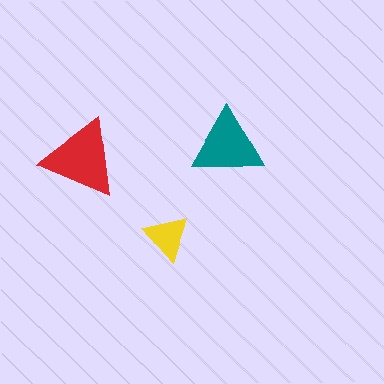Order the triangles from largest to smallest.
the red one, the teal one, the yellow one.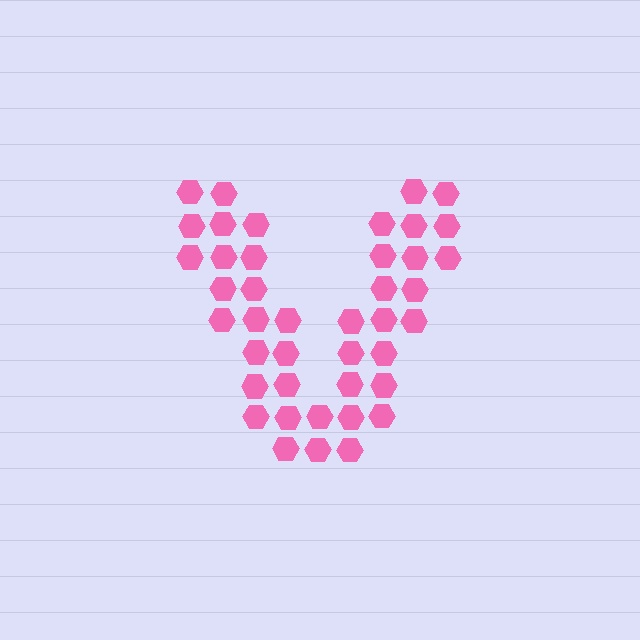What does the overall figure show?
The overall figure shows the letter V.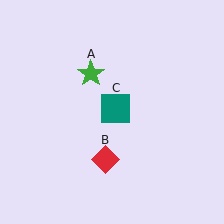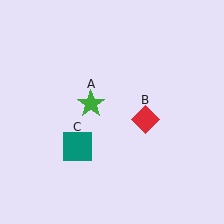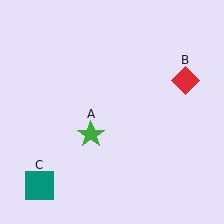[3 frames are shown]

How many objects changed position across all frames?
3 objects changed position: green star (object A), red diamond (object B), teal square (object C).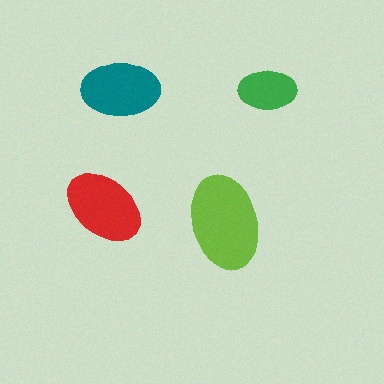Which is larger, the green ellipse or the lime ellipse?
The lime one.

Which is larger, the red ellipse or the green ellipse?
The red one.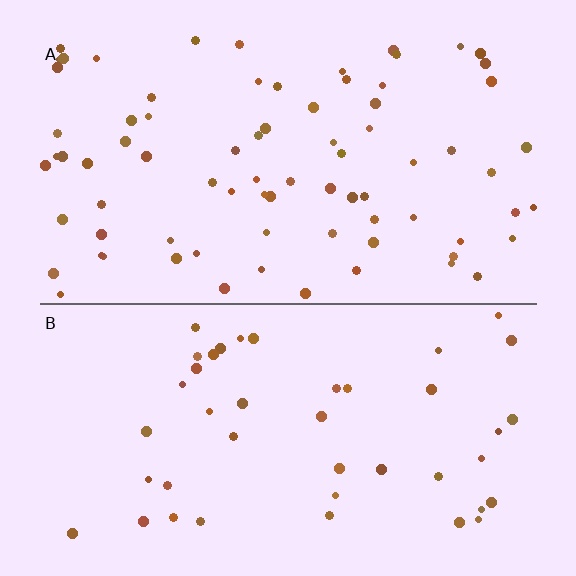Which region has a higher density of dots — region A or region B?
A (the top).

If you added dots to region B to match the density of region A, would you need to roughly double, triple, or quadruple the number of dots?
Approximately double.